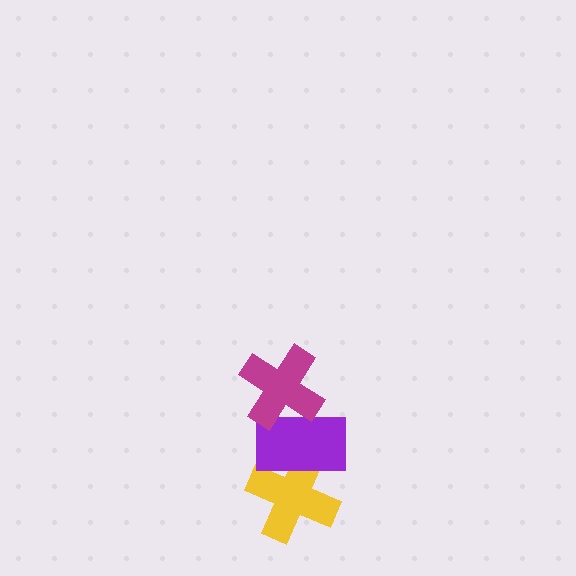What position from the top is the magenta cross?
The magenta cross is 1st from the top.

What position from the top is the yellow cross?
The yellow cross is 3rd from the top.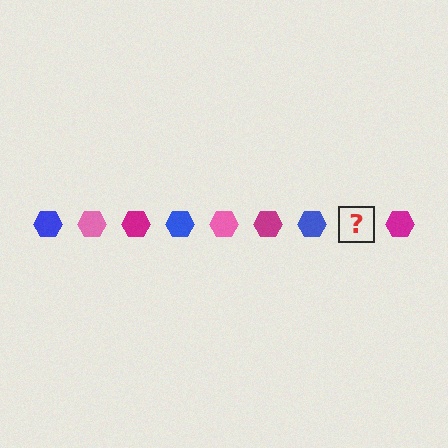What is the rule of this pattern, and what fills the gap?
The rule is that the pattern cycles through blue, pink, magenta hexagons. The gap should be filled with a pink hexagon.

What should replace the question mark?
The question mark should be replaced with a pink hexagon.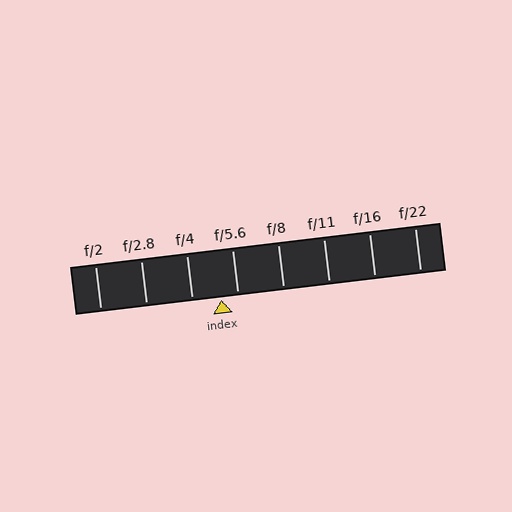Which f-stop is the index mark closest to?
The index mark is closest to f/5.6.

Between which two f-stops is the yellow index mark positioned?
The index mark is between f/4 and f/5.6.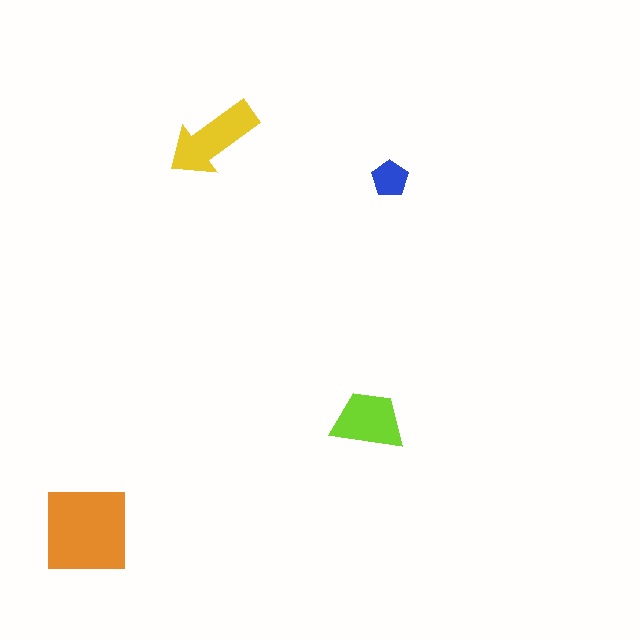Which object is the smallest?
The blue pentagon.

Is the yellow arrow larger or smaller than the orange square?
Smaller.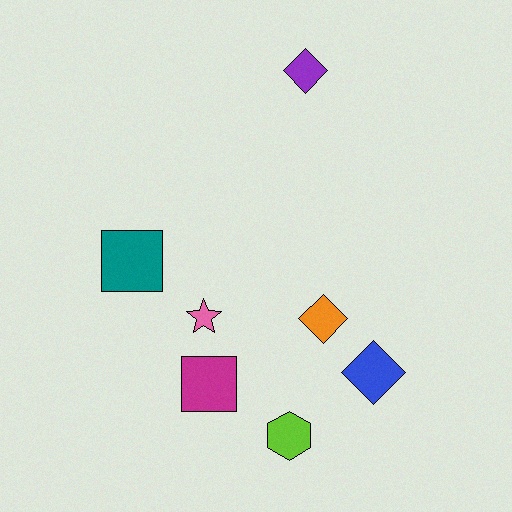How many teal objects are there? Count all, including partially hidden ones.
There is 1 teal object.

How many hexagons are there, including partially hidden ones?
There is 1 hexagon.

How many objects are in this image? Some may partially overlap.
There are 7 objects.